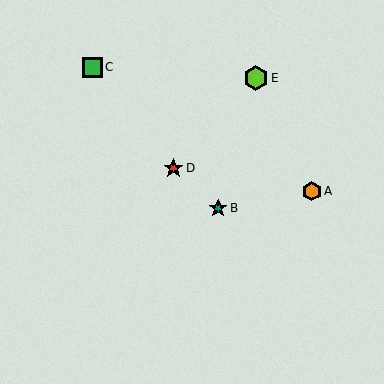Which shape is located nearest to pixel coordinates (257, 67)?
The lime hexagon (labeled E) at (256, 78) is nearest to that location.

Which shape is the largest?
The lime hexagon (labeled E) is the largest.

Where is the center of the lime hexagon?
The center of the lime hexagon is at (256, 78).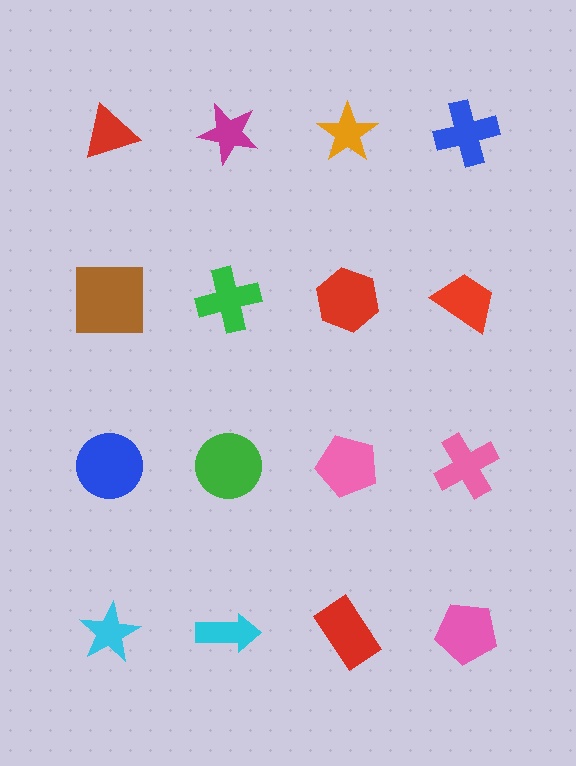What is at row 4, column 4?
A pink pentagon.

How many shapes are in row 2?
4 shapes.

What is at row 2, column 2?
A green cross.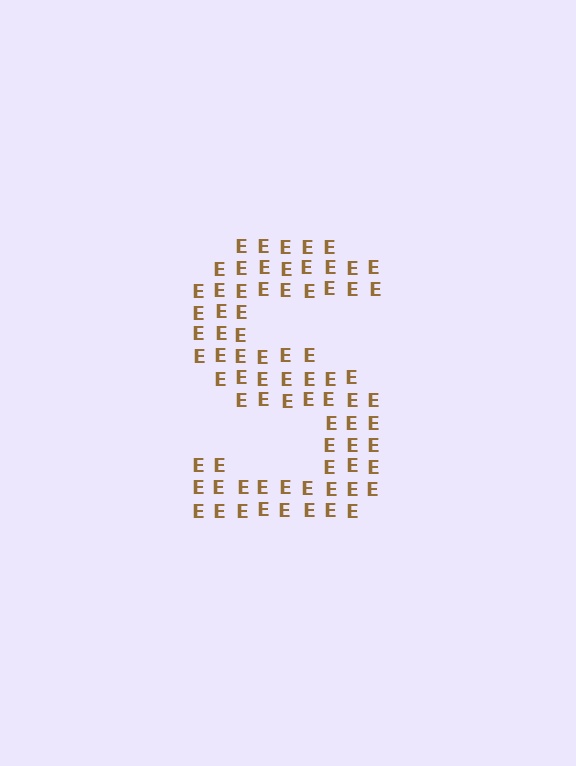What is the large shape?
The large shape is the letter S.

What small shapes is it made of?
It is made of small letter E's.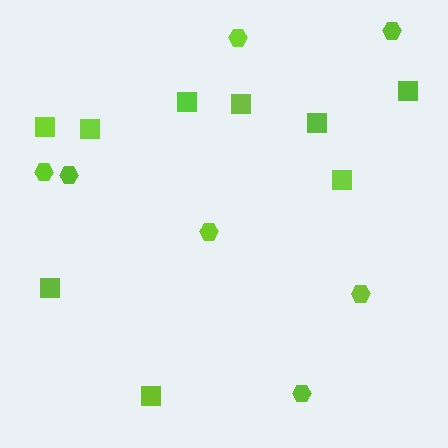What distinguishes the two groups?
There are 2 groups: one group of squares (9) and one group of hexagons (7).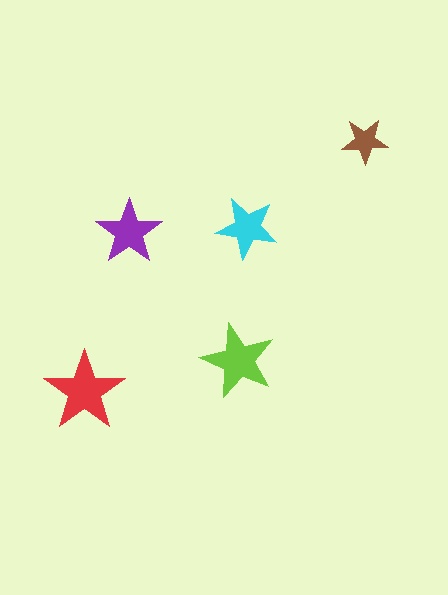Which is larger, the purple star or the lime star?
The lime one.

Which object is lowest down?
The red star is bottommost.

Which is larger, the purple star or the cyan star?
The purple one.